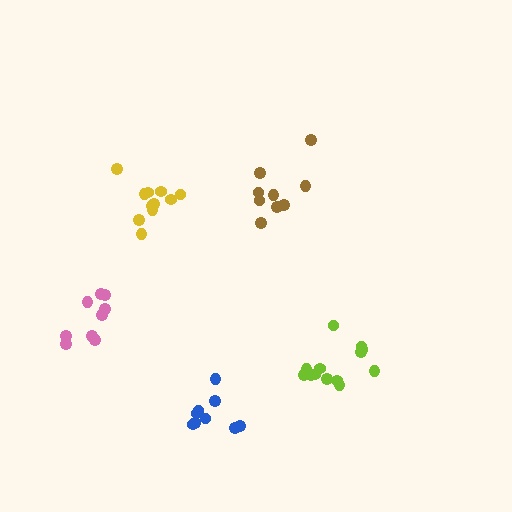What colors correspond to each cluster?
The clusters are colored: brown, pink, lime, blue, yellow.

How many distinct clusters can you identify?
There are 5 distinct clusters.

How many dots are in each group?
Group 1: 9 dots, Group 2: 9 dots, Group 3: 13 dots, Group 4: 9 dots, Group 5: 11 dots (51 total).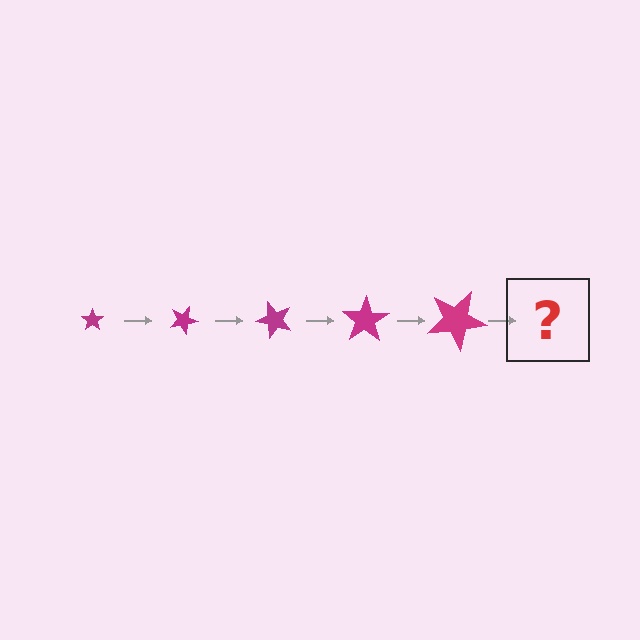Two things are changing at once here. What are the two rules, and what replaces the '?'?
The two rules are that the star grows larger each step and it rotates 25 degrees each step. The '?' should be a star, larger than the previous one and rotated 125 degrees from the start.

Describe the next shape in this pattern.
It should be a star, larger than the previous one and rotated 125 degrees from the start.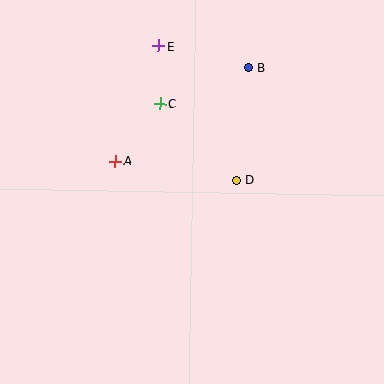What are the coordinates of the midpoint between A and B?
The midpoint between A and B is at (182, 114).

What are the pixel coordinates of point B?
Point B is at (249, 68).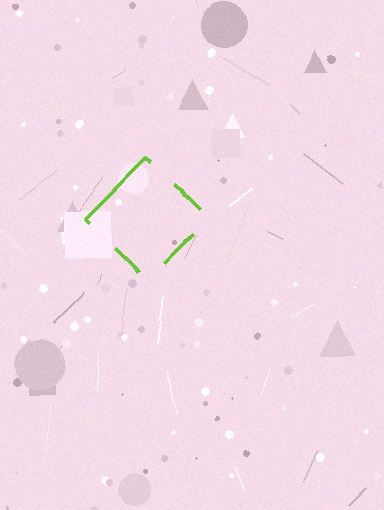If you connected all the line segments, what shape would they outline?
They would outline a diamond.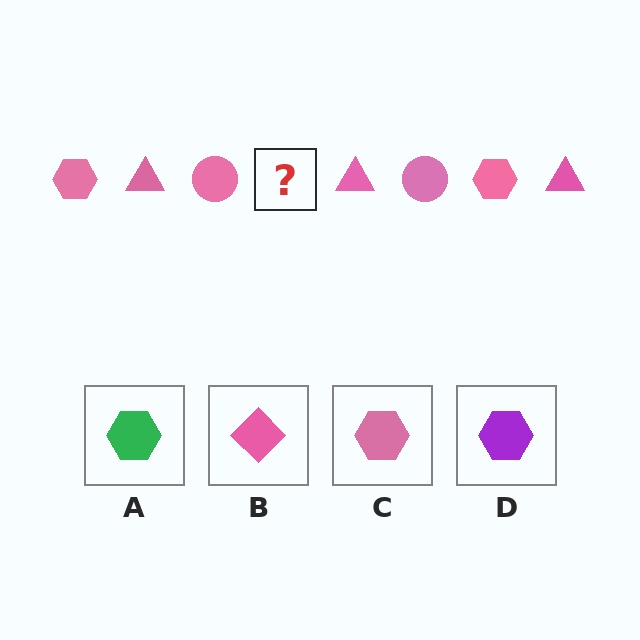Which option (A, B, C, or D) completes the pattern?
C.